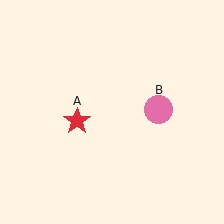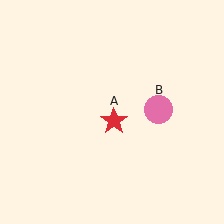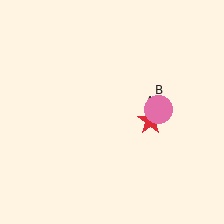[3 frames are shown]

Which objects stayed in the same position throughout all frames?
Pink circle (object B) remained stationary.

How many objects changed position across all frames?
1 object changed position: red star (object A).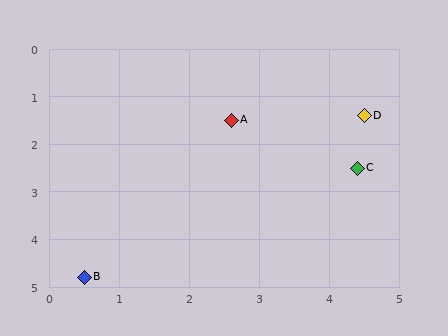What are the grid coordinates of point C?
Point C is at approximately (4.4, 2.5).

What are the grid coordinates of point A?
Point A is at approximately (2.6, 1.5).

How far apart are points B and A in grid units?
Points B and A are about 3.9 grid units apart.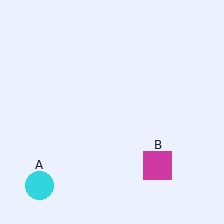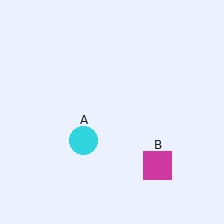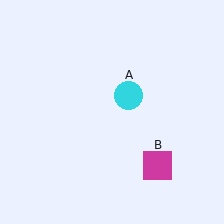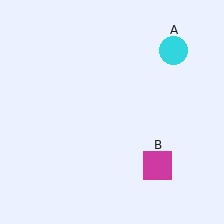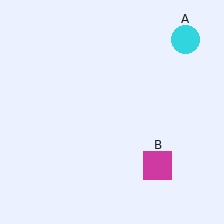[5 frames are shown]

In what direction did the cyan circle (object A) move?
The cyan circle (object A) moved up and to the right.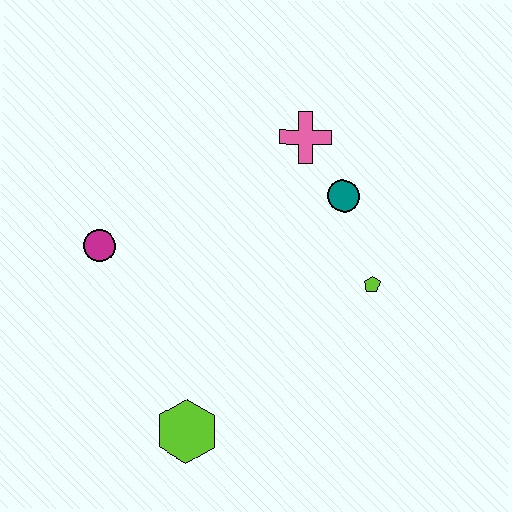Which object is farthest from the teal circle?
The lime hexagon is farthest from the teal circle.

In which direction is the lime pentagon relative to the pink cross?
The lime pentagon is below the pink cross.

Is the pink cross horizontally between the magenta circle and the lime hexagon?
No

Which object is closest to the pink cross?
The teal circle is closest to the pink cross.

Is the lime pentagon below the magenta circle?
Yes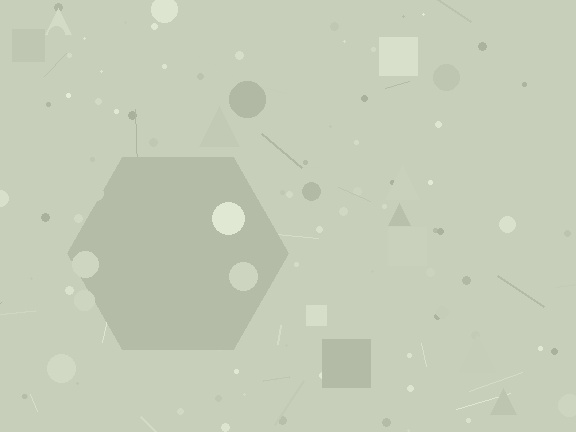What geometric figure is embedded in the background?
A hexagon is embedded in the background.